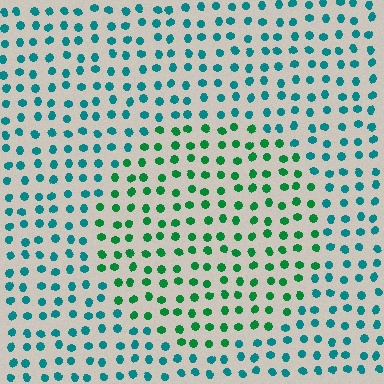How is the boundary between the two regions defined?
The boundary is defined purely by a slight shift in hue (about 39 degrees). Spacing, size, and orientation are identical on both sides.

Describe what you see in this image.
The image is filled with small teal elements in a uniform arrangement. A circle-shaped region is visible where the elements are tinted to a slightly different hue, forming a subtle color boundary.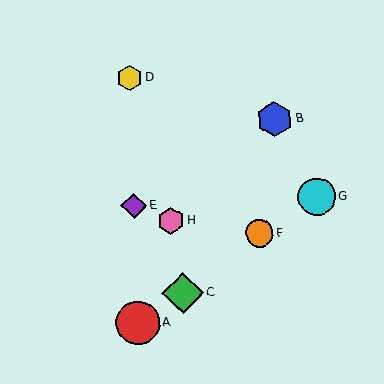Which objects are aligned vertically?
Objects A, D, E are aligned vertically.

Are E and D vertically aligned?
Yes, both are at x≈134.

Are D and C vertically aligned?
No, D is at x≈129 and C is at x≈183.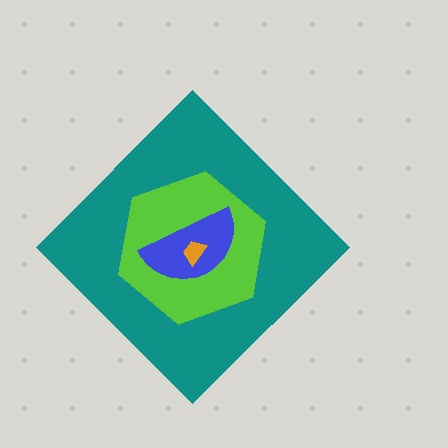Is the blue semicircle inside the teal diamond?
Yes.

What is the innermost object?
The orange trapezoid.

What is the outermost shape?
The teal diamond.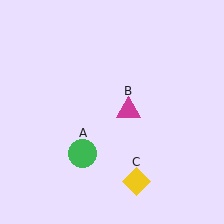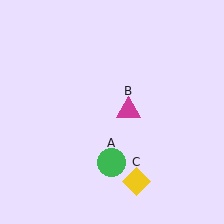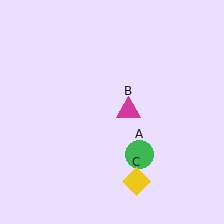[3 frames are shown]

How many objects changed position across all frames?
1 object changed position: green circle (object A).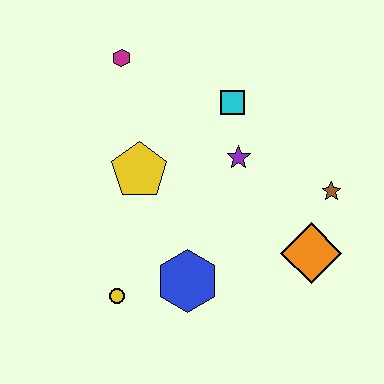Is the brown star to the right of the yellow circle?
Yes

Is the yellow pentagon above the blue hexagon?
Yes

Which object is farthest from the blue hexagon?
The magenta hexagon is farthest from the blue hexagon.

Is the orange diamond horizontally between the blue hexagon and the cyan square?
No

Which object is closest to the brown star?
The orange diamond is closest to the brown star.